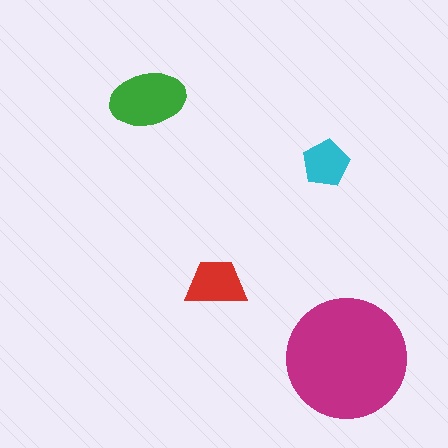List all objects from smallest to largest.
The cyan pentagon, the red trapezoid, the green ellipse, the magenta circle.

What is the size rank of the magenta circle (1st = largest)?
1st.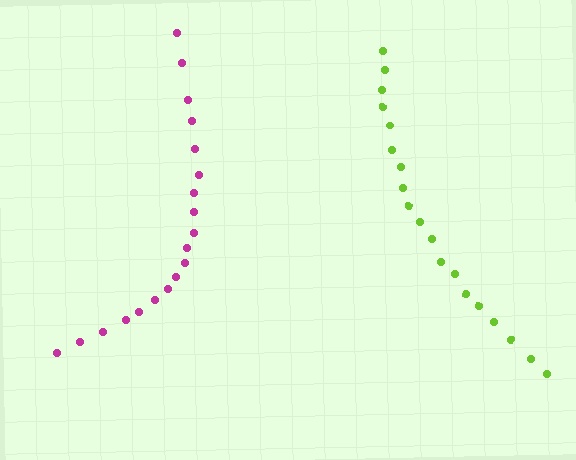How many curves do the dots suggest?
There are 2 distinct paths.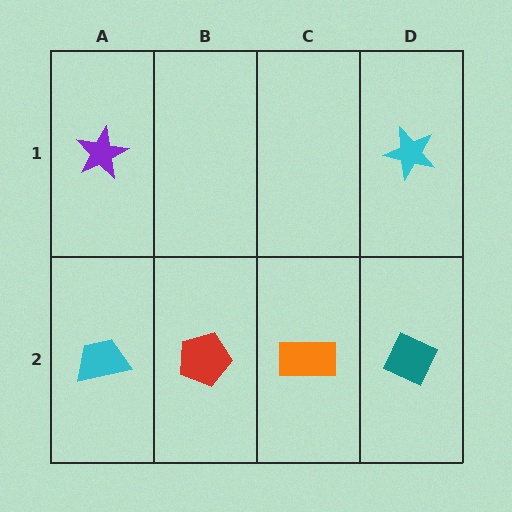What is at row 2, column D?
A teal diamond.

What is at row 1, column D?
A cyan star.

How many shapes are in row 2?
4 shapes.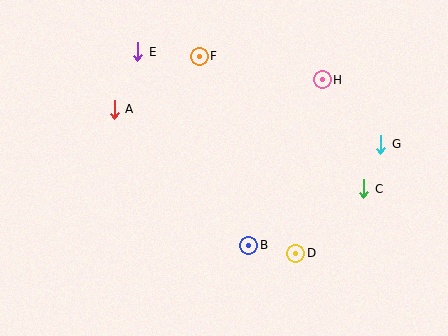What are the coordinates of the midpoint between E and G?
The midpoint between E and G is at (259, 98).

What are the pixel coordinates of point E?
Point E is at (138, 52).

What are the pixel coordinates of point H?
Point H is at (322, 80).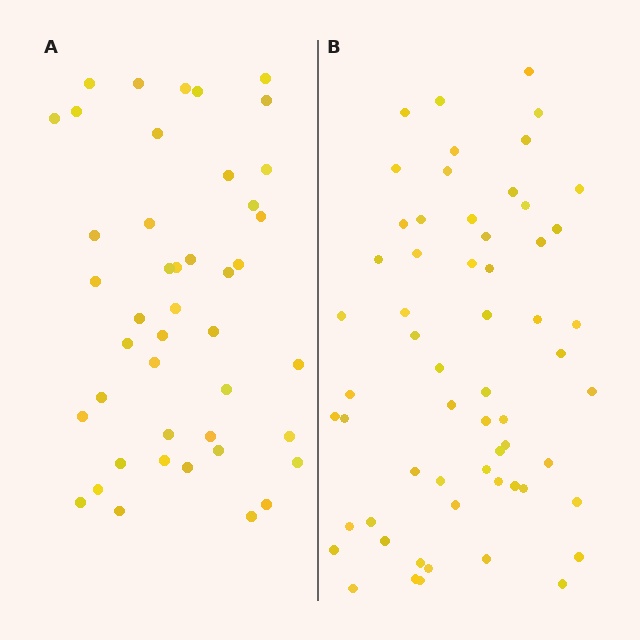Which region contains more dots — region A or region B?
Region B (the right region) has more dots.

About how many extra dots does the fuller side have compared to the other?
Region B has approximately 15 more dots than region A.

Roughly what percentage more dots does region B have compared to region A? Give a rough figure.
About 35% more.